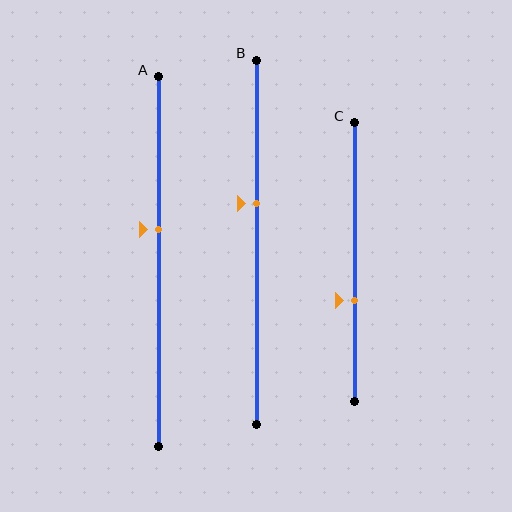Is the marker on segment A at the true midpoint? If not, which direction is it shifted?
No, the marker on segment A is shifted upward by about 9% of the segment length.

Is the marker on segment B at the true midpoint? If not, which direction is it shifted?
No, the marker on segment B is shifted upward by about 11% of the segment length.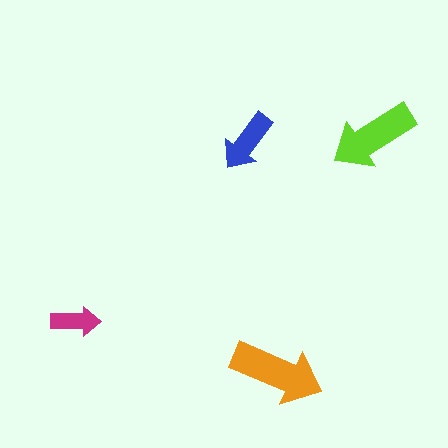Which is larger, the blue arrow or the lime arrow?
The lime one.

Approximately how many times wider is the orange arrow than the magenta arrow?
About 2 times wider.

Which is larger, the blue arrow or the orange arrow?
The orange one.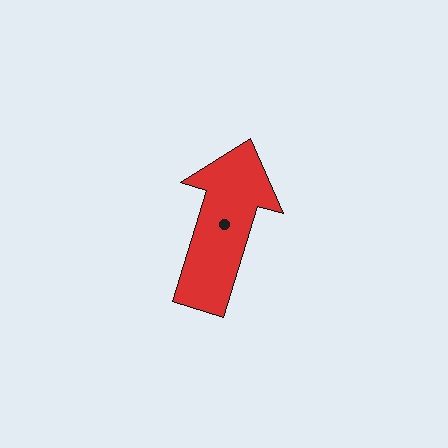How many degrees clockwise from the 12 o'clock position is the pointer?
Approximately 17 degrees.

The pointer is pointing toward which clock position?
Roughly 1 o'clock.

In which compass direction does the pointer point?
North.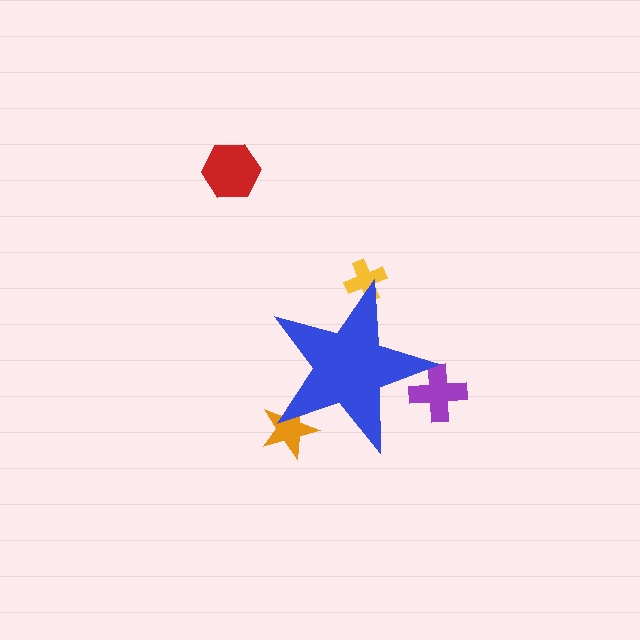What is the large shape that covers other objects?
A blue star.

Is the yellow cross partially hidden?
Yes, the yellow cross is partially hidden behind the blue star.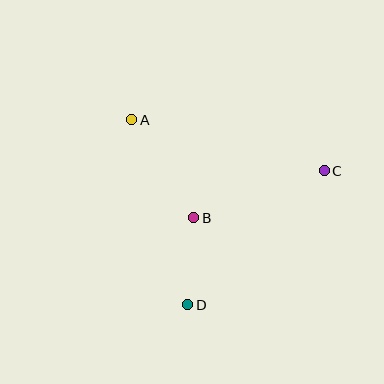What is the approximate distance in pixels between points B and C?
The distance between B and C is approximately 139 pixels.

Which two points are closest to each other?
Points B and D are closest to each other.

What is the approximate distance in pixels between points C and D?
The distance between C and D is approximately 191 pixels.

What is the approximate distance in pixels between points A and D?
The distance between A and D is approximately 193 pixels.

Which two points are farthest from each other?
Points A and C are farthest from each other.